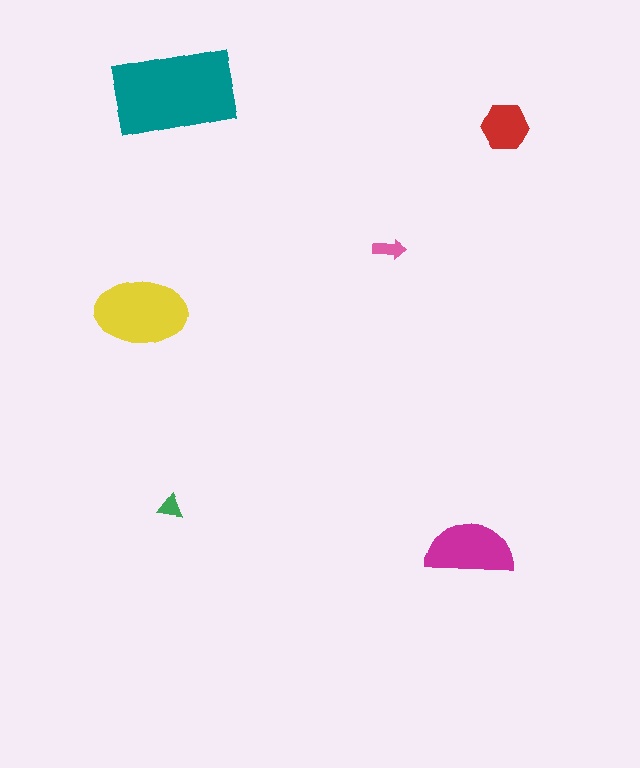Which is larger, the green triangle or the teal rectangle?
The teal rectangle.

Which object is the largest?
The teal rectangle.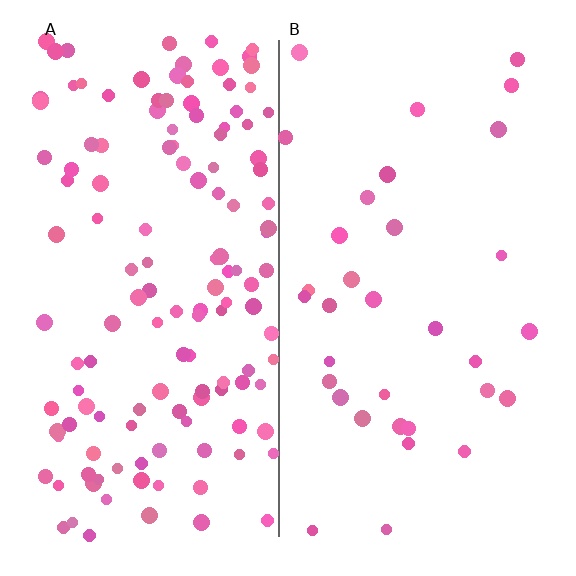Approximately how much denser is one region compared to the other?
Approximately 4.1× — region A over region B.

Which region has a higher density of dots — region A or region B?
A (the left).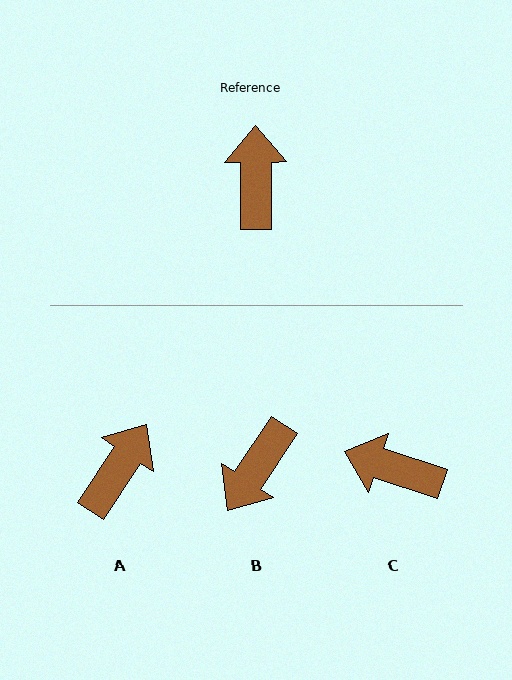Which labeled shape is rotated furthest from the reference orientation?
B, about 146 degrees away.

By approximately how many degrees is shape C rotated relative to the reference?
Approximately 71 degrees counter-clockwise.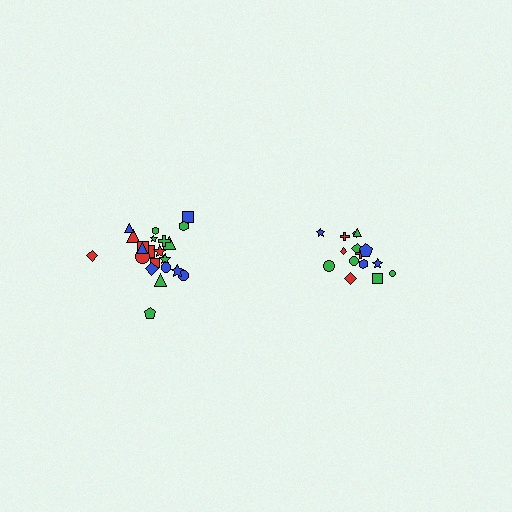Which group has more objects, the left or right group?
The left group.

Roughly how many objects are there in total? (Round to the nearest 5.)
Roughly 35 objects in total.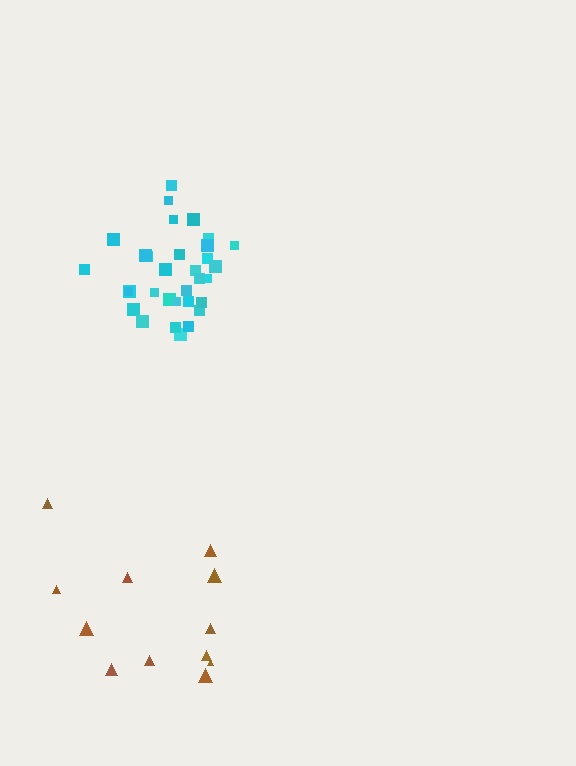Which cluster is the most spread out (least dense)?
Brown.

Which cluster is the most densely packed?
Cyan.